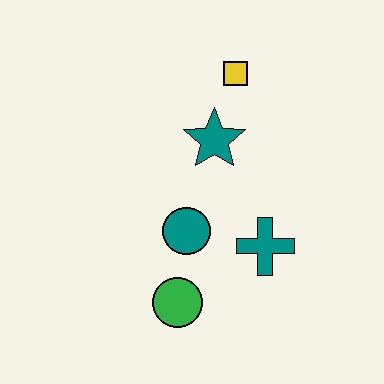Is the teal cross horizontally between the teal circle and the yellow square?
No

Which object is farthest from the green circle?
The yellow square is farthest from the green circle.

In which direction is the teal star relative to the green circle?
The teal star is above the green circle.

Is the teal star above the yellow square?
No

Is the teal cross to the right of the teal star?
Yes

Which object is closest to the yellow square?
The teal star is closest to the yellow square.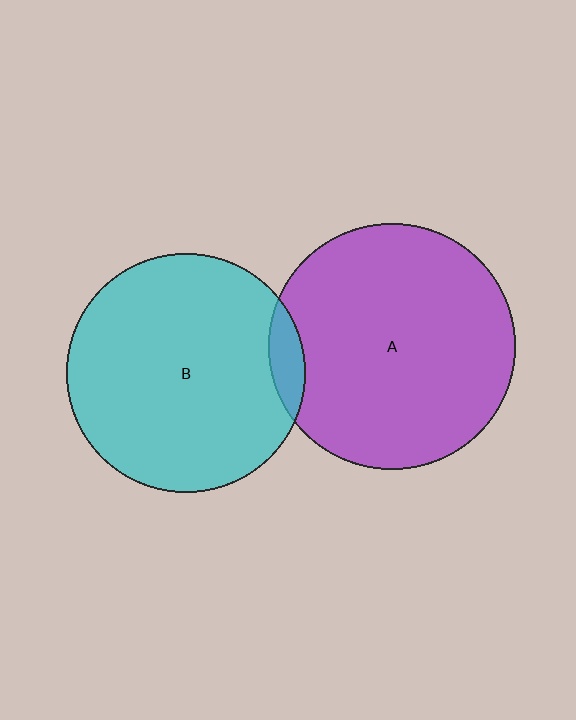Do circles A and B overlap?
Yes.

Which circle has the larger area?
Circle A (purple).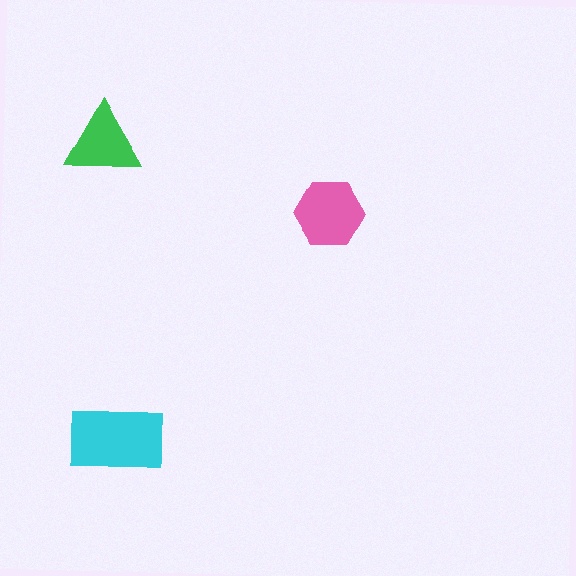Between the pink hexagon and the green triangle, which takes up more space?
The pink hexagon.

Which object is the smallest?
The green triangle.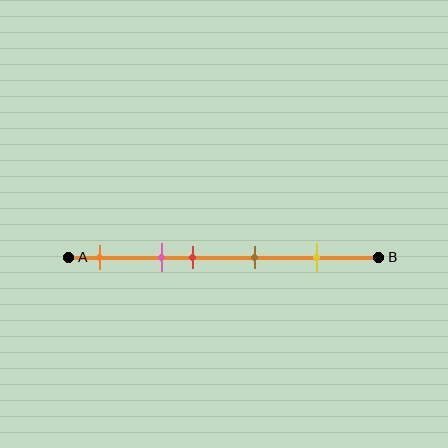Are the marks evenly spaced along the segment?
No, the marks are not evenly spaced.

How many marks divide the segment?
There are 5 marks dividing the segment.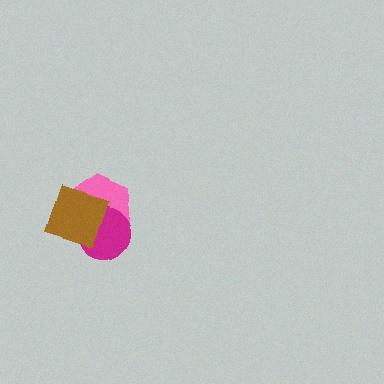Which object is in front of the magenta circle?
The brown diamond is in front of the magenta circle.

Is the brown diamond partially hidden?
No, no other shape covers it.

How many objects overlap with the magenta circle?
2 objects overlap with the magenta circle.